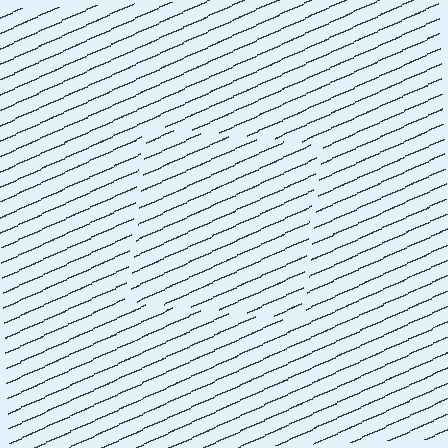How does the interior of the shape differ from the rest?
The interior of the shape contains the same grating, shifted by half a period — the contour is defined by the phase discontinuity where line-ends from the inner and outer gratings abut.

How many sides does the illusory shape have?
4 sides — the line-ends trace a square.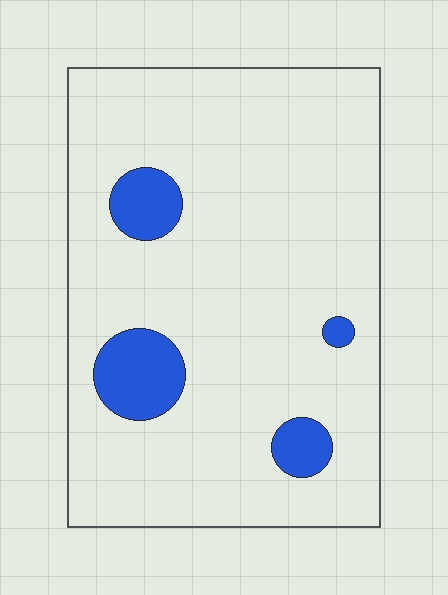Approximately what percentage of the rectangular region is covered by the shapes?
Approximately 10%.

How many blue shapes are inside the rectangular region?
4.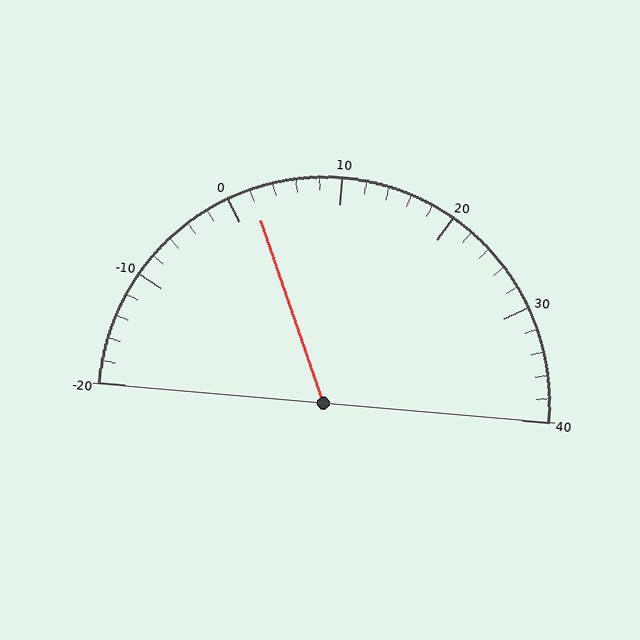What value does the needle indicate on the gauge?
The needle indicates approximately 2.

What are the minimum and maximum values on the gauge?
The gauge ranges from -20 to 40.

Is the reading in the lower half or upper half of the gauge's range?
The reading is in the lower half of the range (-20 to 40).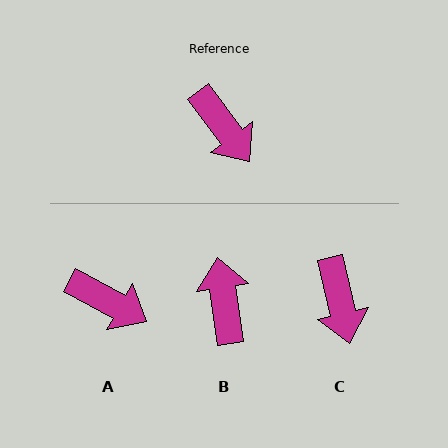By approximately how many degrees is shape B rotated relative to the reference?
Approximately 152 degrees counter-clockwise.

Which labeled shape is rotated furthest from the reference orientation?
B, about 152 degrees away.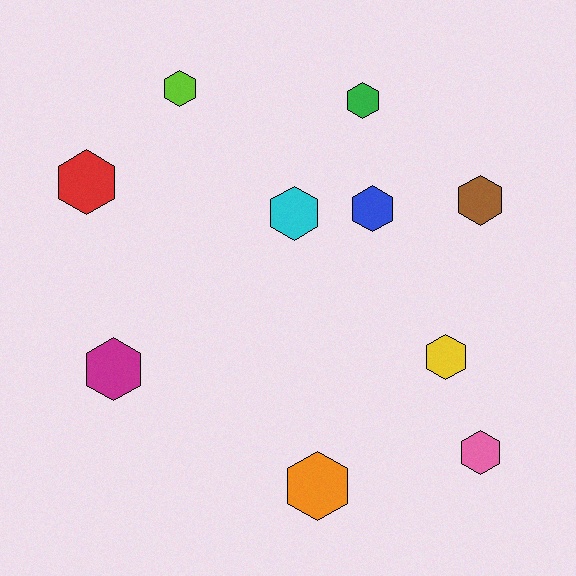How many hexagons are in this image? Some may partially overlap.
There are 10 hexagons.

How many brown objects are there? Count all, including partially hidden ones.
There is 1 brown object.